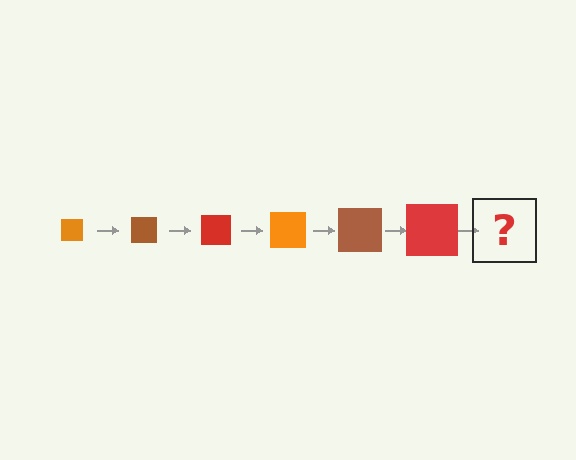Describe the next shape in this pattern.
It should be an orange square, larger than the previous one.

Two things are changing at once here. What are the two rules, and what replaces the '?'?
The two rules are that the square grows larger each step and the color cycles through orange, brown, and red. The '?' should be an orange square, larger than the previous one.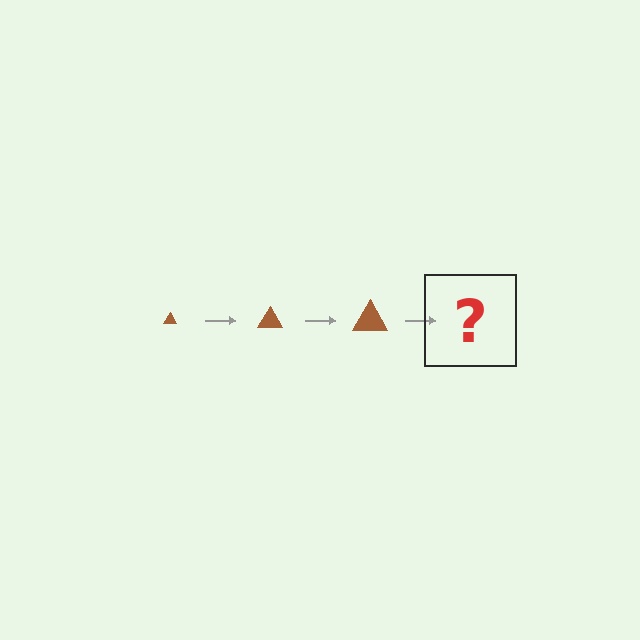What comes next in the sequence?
The next element should be a brown triangle, larger than the previous one.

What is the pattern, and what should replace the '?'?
The pattern is that the triangle gets progressively larger each step. The '?' should be a brown triangle, larger than the previous one.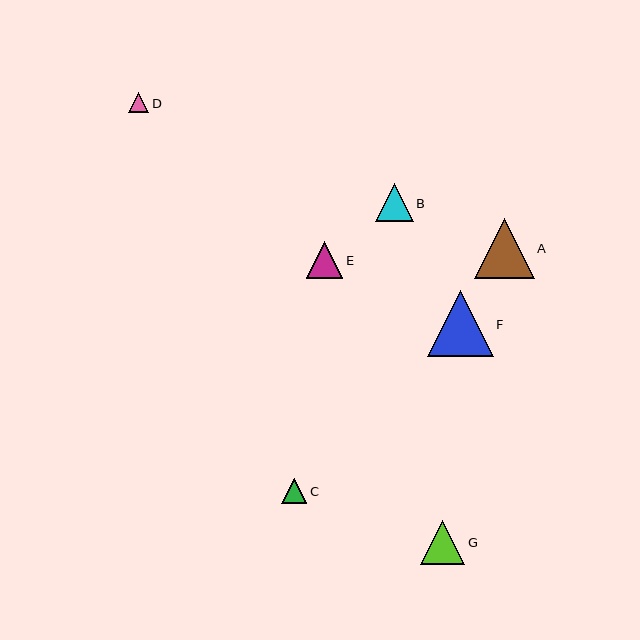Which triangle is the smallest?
Triangle D is the smallest with a size of approximately 21 pixels.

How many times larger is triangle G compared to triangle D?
Triangle G is approximately 2.1 times the size of triangle D.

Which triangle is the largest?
Triangle F is the largest with a size of approximately 66 pixels.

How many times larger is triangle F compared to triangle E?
Triangle F is approximately 1.8 times the size of triangle E.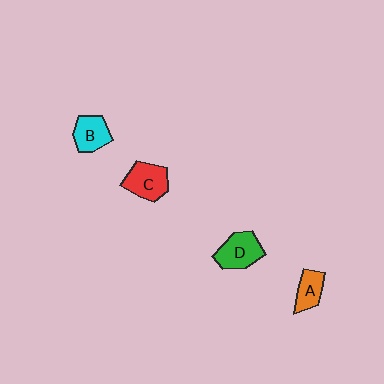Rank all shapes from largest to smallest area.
From largest to smallest: D (green), C (red), B (cyan), A (orange).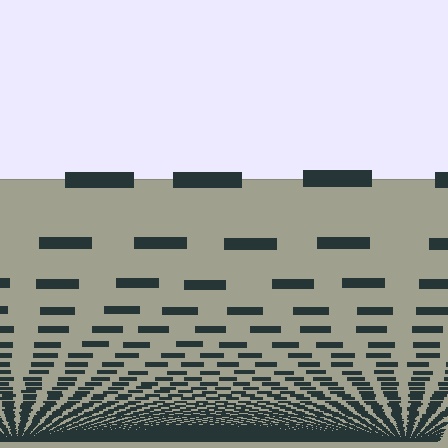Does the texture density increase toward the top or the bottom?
Density increases toward the bottom.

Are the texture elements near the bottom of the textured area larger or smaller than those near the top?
Smaller. The gradient is inverted — elements near the bottom are smaller and denser.